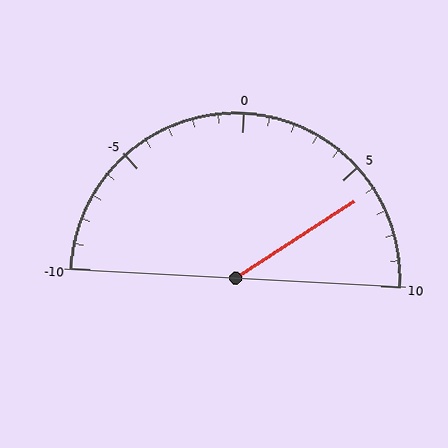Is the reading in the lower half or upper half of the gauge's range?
The reading is in the upper half of the range (-10 to 10).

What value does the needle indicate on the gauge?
The needle indicates approximately 6.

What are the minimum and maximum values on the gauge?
The gauge ranges from -10 to 10.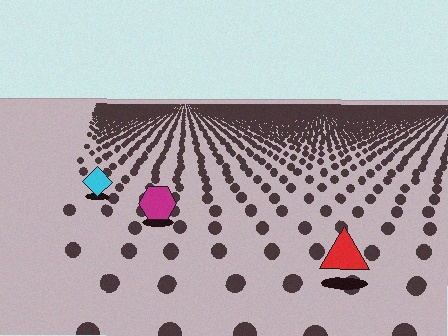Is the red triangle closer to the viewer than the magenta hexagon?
Yes. The red triangle is closer — you can tell from the texture gradient: the ground texture is coarser near it.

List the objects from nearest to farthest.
From nearest to farthest: the red triangle, the magenta hexagon, the cyan diamond.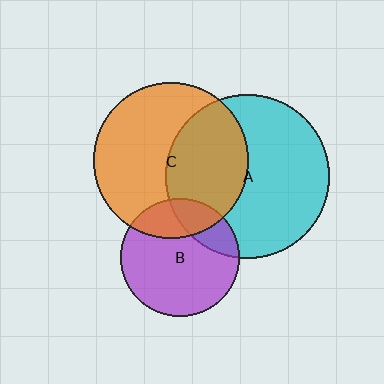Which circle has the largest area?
Circle A (cyan).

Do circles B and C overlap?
Yes.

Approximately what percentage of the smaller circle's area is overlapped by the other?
Approximately 25%.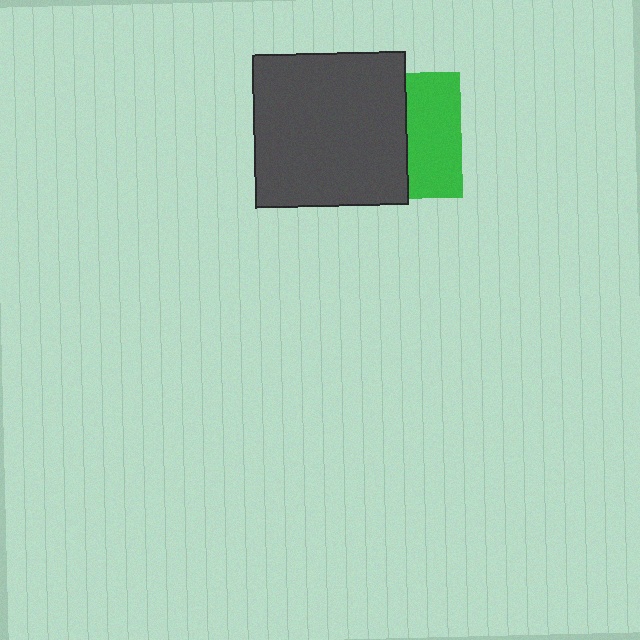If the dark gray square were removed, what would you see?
You would see the complete green square.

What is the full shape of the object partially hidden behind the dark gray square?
The partially hidden object is a green square.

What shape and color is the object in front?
The object in front is a dark gray square.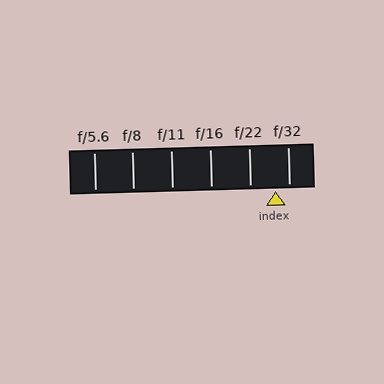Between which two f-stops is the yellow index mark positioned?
The index mark is between f/22 and f/32.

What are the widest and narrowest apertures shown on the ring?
The widest aperture shown is f/5.6 and the narrowest is f/32.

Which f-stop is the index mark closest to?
The index mark is closest to f/32.